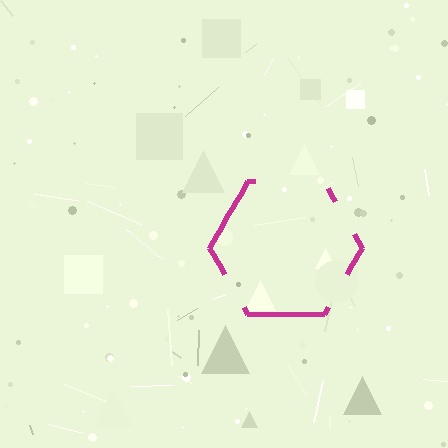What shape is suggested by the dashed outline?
The dashed outline suggests a hexagon.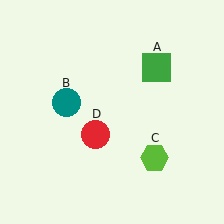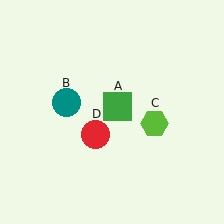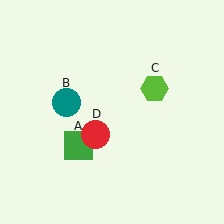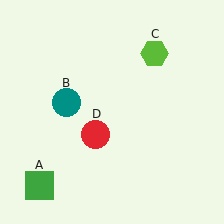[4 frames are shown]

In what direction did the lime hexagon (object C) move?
The lime hexagon (object C) moved up.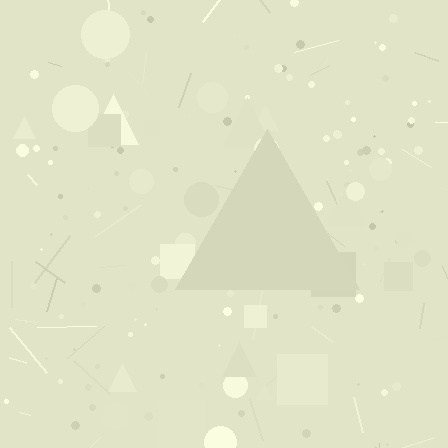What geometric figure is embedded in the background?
A triangle is embedded in the background.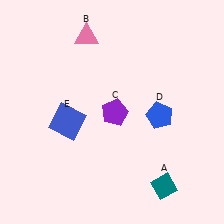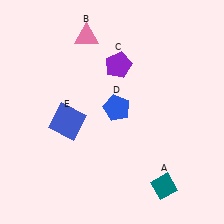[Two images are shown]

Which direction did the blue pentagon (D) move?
The blue pentagon (D) moved left.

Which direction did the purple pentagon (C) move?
The purple pentagon (C) moved up.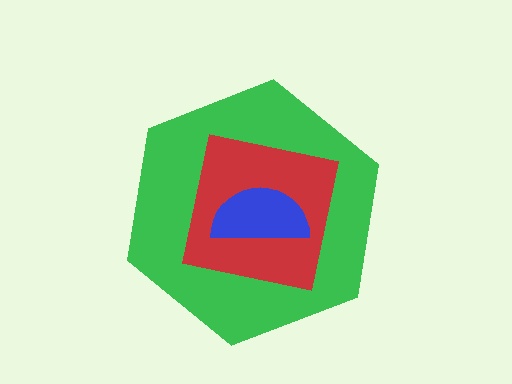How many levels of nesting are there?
3.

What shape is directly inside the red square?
The blue semicircle.